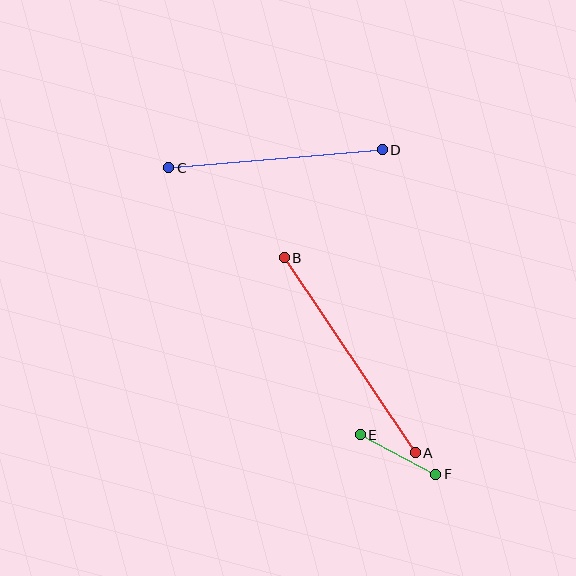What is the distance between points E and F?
The distance is approximately 85 pixels.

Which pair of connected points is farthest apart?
Points A and B are farthest apart.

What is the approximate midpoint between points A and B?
The midpoint is at approximately (350, 355) pixels.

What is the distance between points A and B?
The distance is approximately 235 pixels.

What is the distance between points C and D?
The distance is approximately 214 pixels.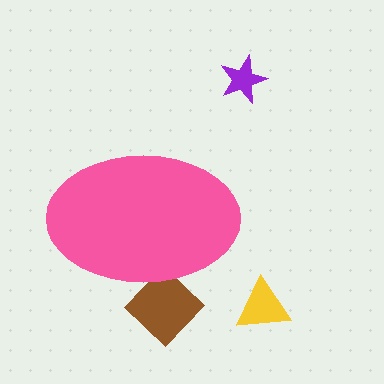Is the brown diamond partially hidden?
Yes, the brown diamond is partially hidden behind the pink ellipse.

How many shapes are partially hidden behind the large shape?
1 shape is partially hidden.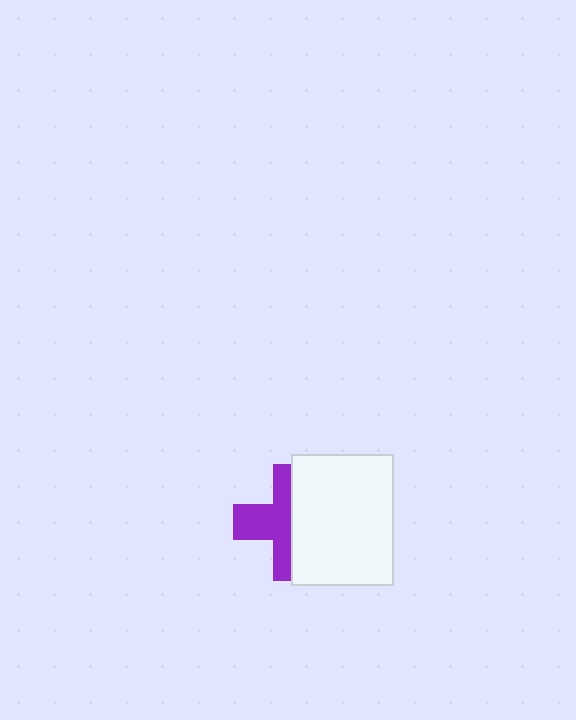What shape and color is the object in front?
The object in front is a white rectangle.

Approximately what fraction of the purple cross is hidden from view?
Roughly 50% of the purple cross is hidden behind the white rectangle.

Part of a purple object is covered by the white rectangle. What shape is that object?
It is a cross.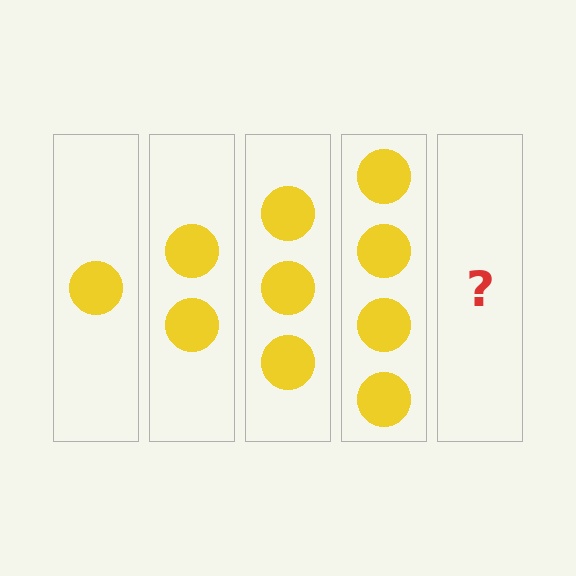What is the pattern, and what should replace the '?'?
The pattern is that each step adds one more circle. The '?' should be 5 circles.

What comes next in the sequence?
The next element should be 5 circles.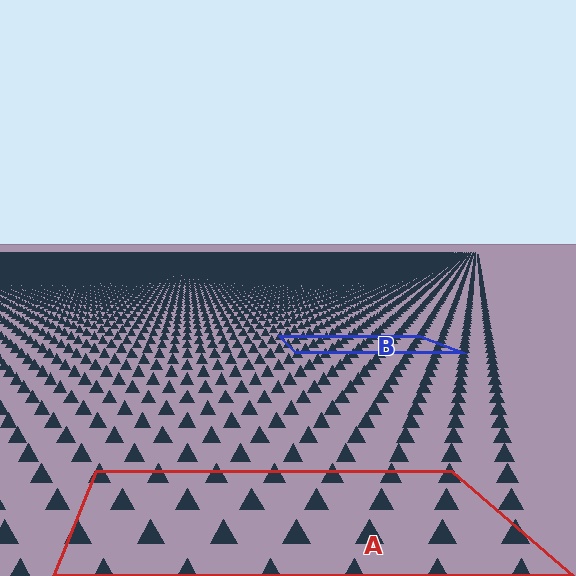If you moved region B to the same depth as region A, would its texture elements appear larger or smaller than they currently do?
They would appear larger. At a closer depth, the same texture elements are projected at a bigger on-screen size.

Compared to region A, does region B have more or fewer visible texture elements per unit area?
Region B has more texture elements per unit area — they are packed more densely because it is farther away.